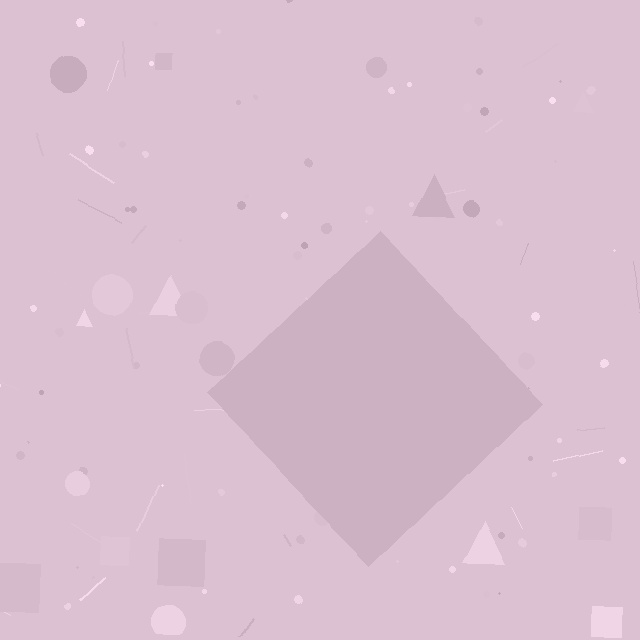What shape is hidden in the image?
A diamond is hidden in the image.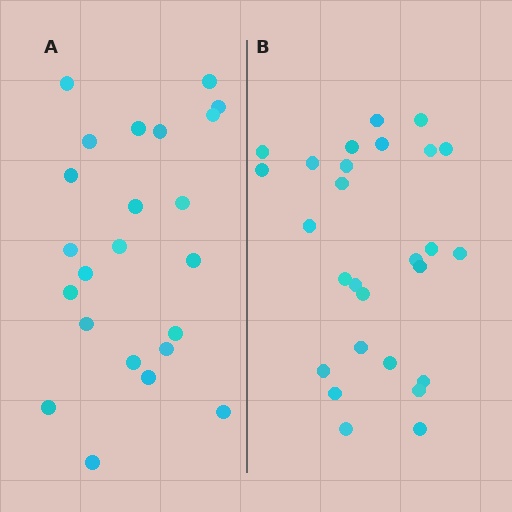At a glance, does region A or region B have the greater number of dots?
Region B (the right region) has more dots.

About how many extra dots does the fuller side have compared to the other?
Region B has about 4 more dots than region A.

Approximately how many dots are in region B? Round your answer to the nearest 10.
About 30 dots. (The exact count is 27, which rounds to 30.)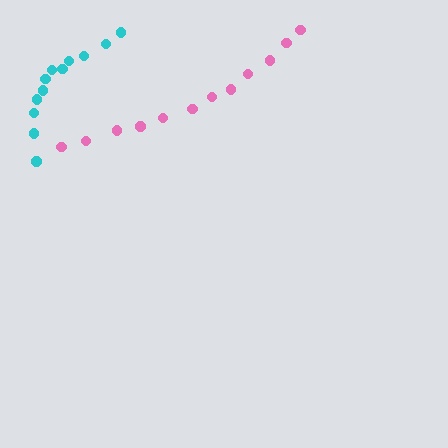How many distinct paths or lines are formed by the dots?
There are 2 distinct paths.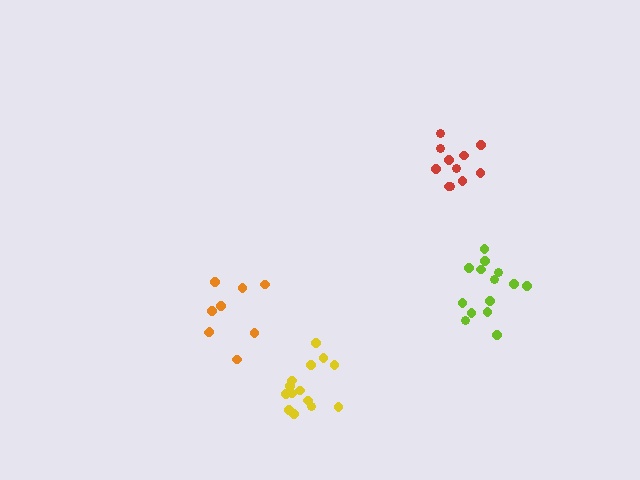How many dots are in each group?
Group 1: 11 dots, Group 2: 9 dots, Group 3: 14 dots, Group 4: 14 dots (48 total).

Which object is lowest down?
The yellow cluster is bottommost.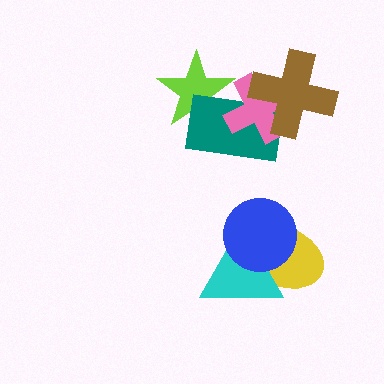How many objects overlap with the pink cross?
3 objects overlap with the pink cross.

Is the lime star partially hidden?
Yes, it is partially covered by another shape.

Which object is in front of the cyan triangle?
The blue circle is in front of the cyan triangle.